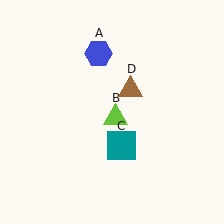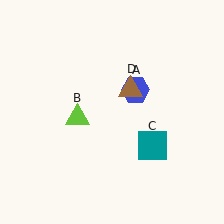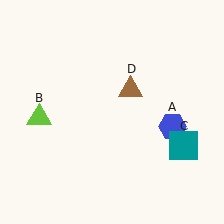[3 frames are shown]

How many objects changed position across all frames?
3 objects changed position: blue hexagon (object A), lime triangle (object B), teal square (object C).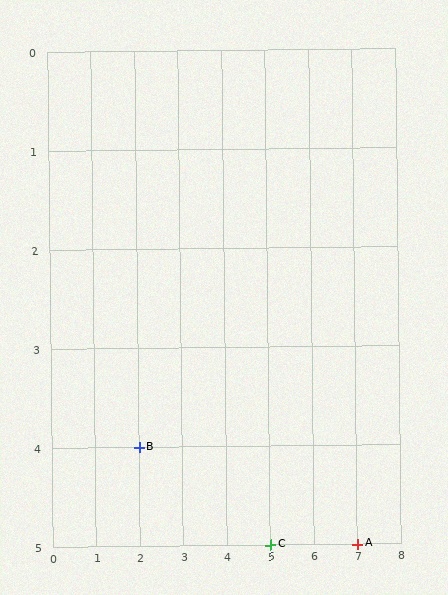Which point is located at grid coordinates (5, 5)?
Point C is at (5, 5).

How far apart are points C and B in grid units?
Points C and B are 3 columns and 1 row apart (about 3.2 grid units diagonally).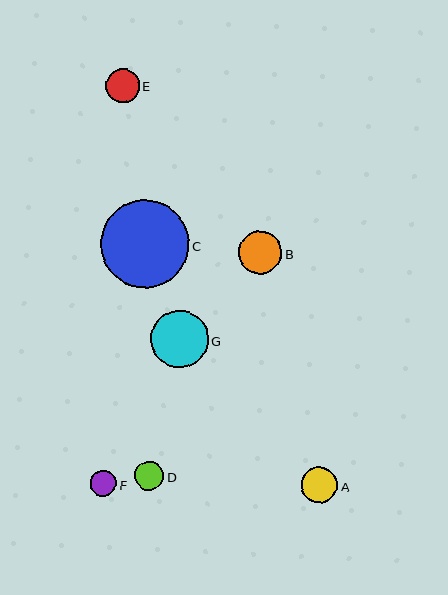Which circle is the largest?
Circle C is the largest with a size of approximately 88 pixels.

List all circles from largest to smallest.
From largest to smallest: C, G, B, A, E, D, F.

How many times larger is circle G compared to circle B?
Circle G is approximately 1.3 times the size of circle B.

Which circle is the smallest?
Circle F is the smallest with a size of approximately 26 pixels.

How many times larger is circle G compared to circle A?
Circle G is approximately 1.6 times the size of circle A.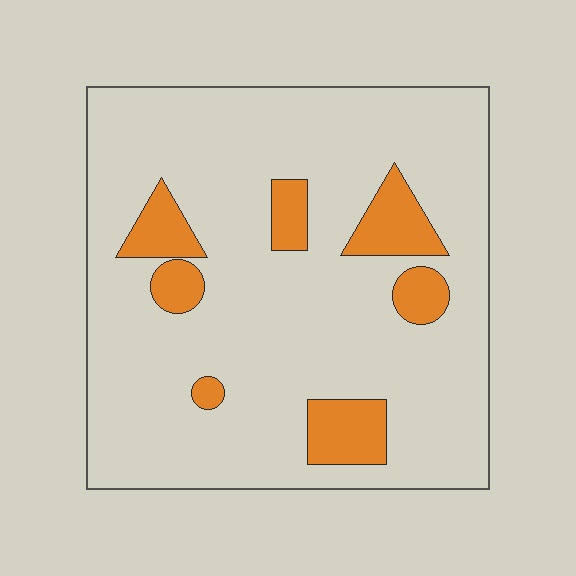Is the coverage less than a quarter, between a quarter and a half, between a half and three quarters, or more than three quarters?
Less than a quarter.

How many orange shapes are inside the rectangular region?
7.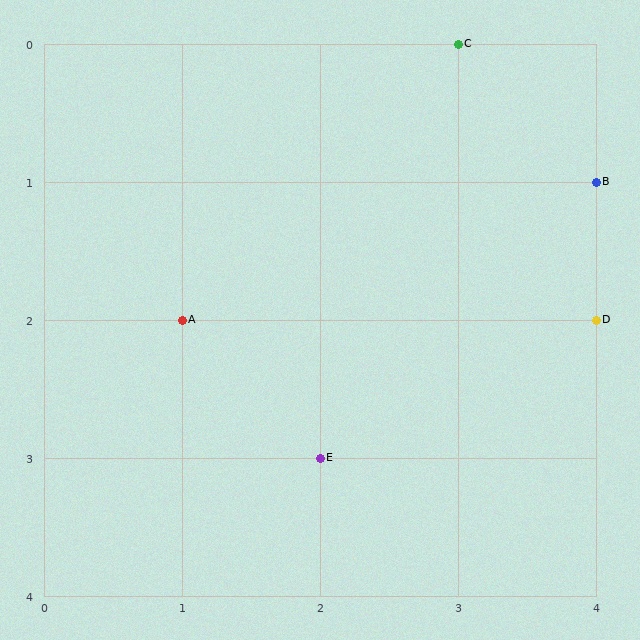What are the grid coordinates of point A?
Point A is at grid coordinates (1, 2).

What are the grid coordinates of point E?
Point E is at grid coordinates (2, 3).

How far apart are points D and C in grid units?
Points D and C are 1 column and 2 rows apart (about 2.2 grid units diagonally).